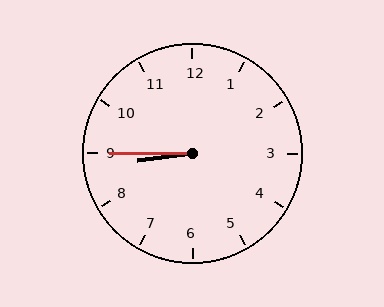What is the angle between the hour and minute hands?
Approximately 8 degrees.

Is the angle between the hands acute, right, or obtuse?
It is acute.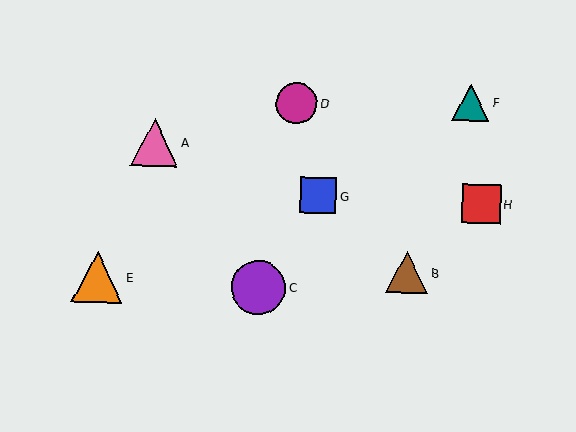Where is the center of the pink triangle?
The center of the pink triangle is at (154, 142).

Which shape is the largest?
The purple circle (labeled C) is the largest.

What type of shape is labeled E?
Shape E is an orange triangle.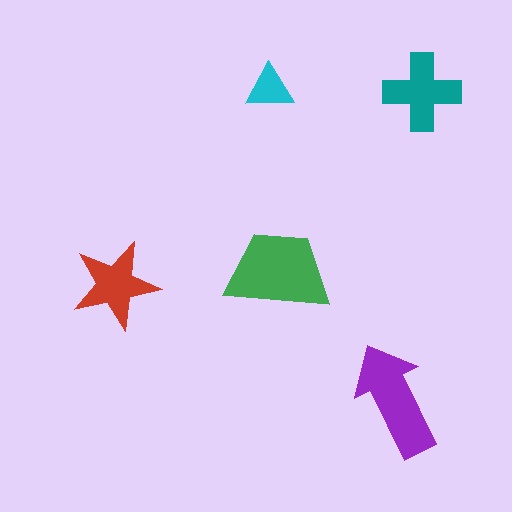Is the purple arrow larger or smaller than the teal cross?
Larger.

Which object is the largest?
The green trapezoid.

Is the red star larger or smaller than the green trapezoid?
Smaller.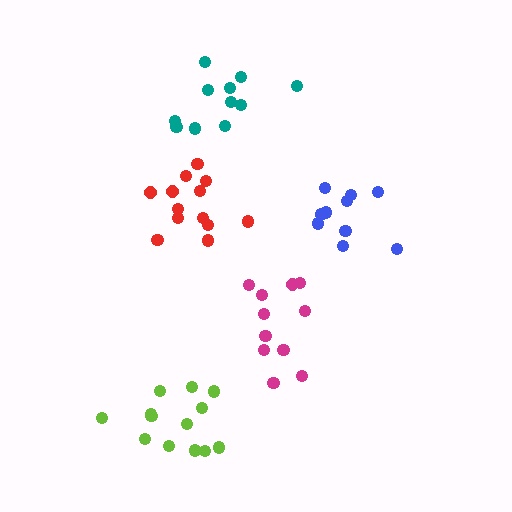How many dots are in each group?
Group 1: 11 dots, Group 2: 10 dots, Group 3: 13 dots, Group 4: 13 dots, Group 5: 11 dots (58 total).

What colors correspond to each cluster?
The clusters are colored: teal, blue, lime, red, magenta.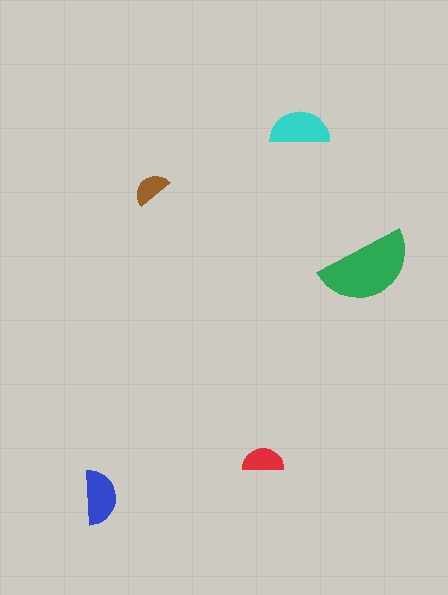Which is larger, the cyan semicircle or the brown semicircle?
The cyan one.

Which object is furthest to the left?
The blue semicircle is leftmost.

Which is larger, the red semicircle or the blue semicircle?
The blue one.